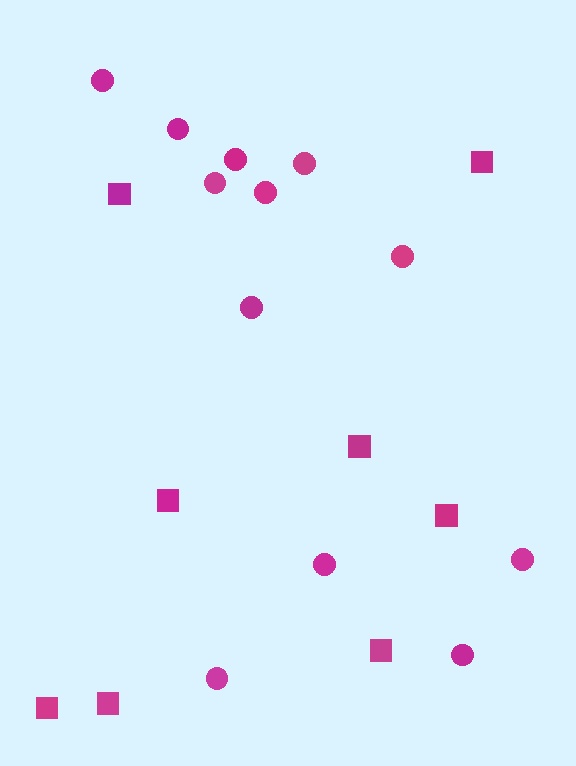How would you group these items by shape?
There are 2 groups: one group of circles (12) and one group of squares (8).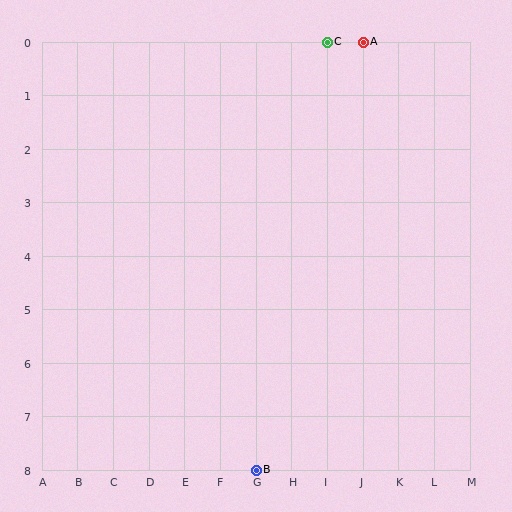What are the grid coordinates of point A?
Point A is at grid coordinates (J, 0).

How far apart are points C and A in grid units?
Points C and A are 1 column apart.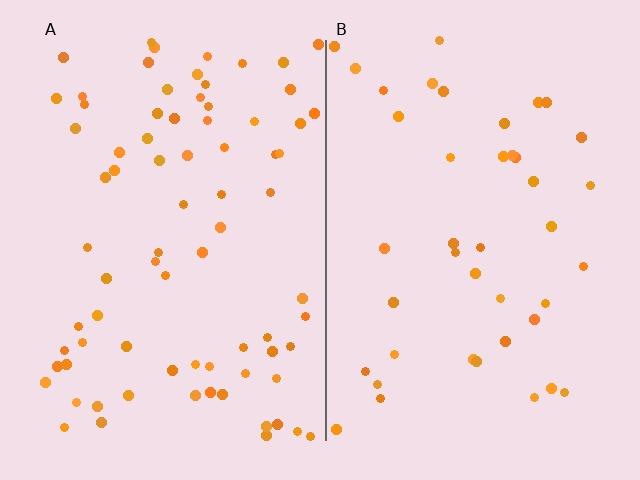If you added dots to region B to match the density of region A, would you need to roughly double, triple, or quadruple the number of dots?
Approximately double.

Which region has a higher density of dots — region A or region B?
A (the left).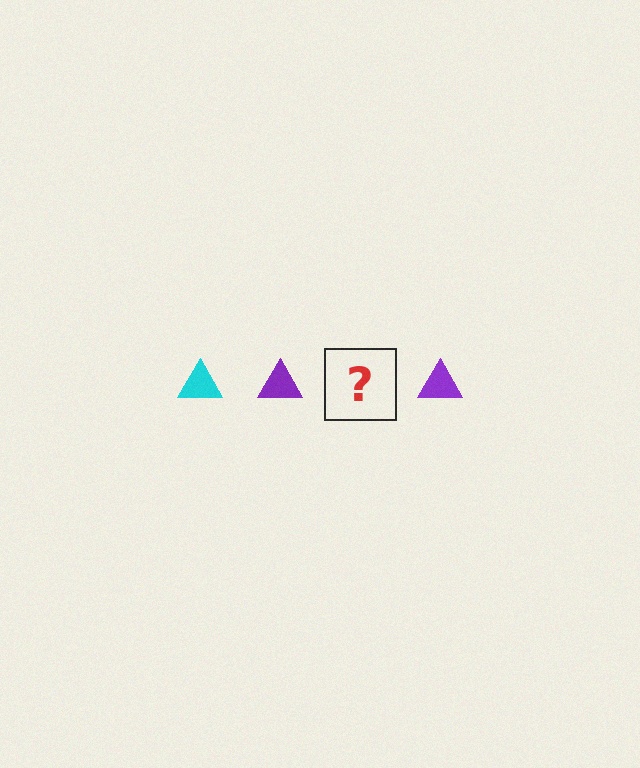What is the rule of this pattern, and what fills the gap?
The rule is that the pattern cycles through cyan, purple triangles. The gap should be filled with a cyan triangle.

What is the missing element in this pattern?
The missing element is a cyan triangle.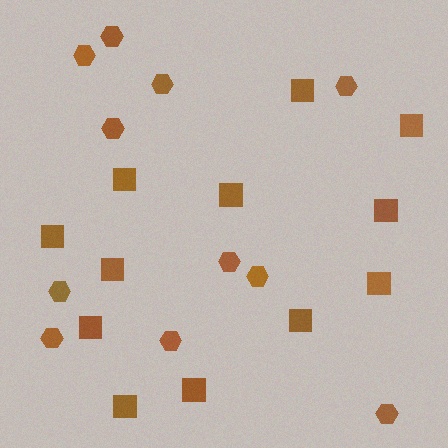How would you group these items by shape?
There are 2 groups: one group of hexagons (11) and one group of squares (12).